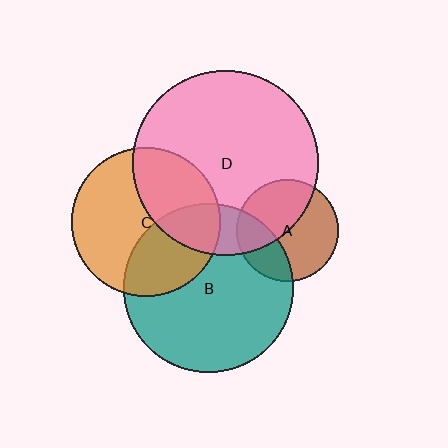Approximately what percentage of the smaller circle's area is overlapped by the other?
Approximately 35%.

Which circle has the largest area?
Circle D (pink).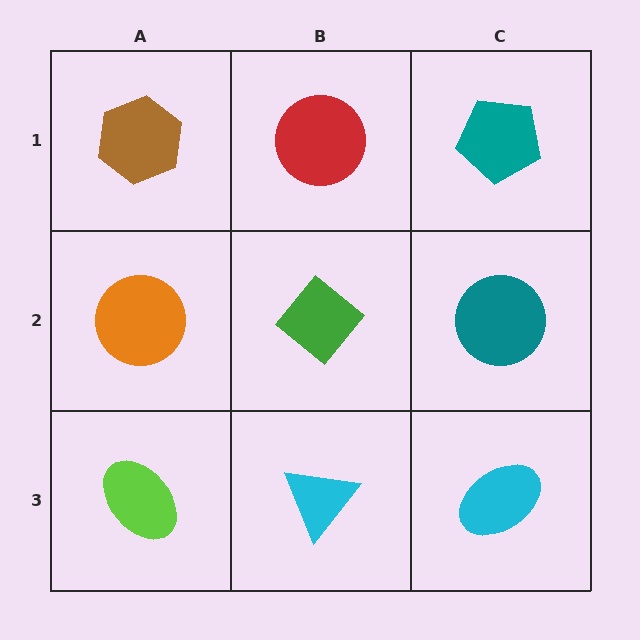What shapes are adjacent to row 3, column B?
A green diamond (row 2, column B), a lime ellipse (row 3, column A), a cyan ellipse (row 3, column C).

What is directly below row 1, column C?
A teal circle.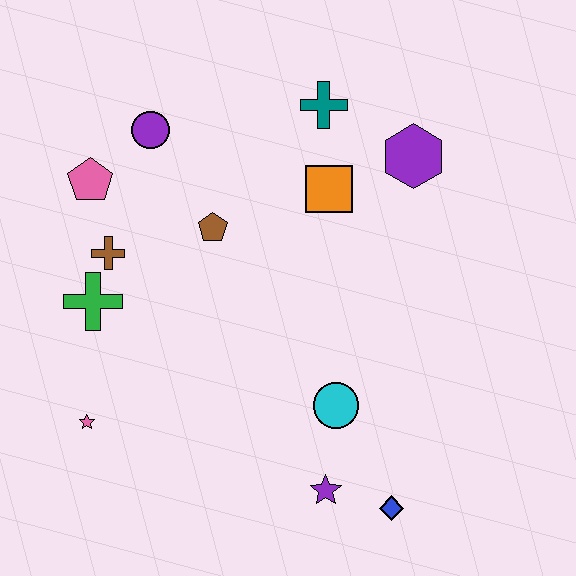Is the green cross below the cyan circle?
No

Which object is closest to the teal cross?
The orange square is closest to the teal cross.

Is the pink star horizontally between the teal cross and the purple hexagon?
No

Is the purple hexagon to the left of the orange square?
No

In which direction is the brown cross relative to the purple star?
The brown cross is above the purple star.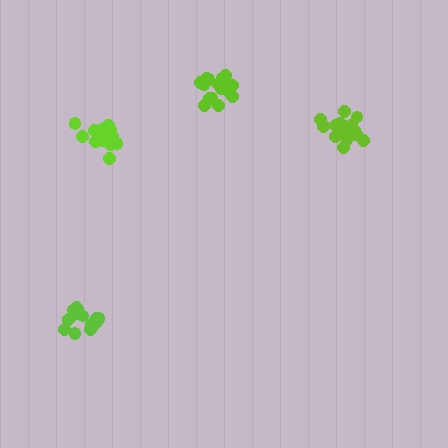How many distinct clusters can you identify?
There are 4 distinct clusters.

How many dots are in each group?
Group 1: 13 dots, Group 2: 16 dots, Group 3: 17 dots, Group 4: 16 dots (62 total).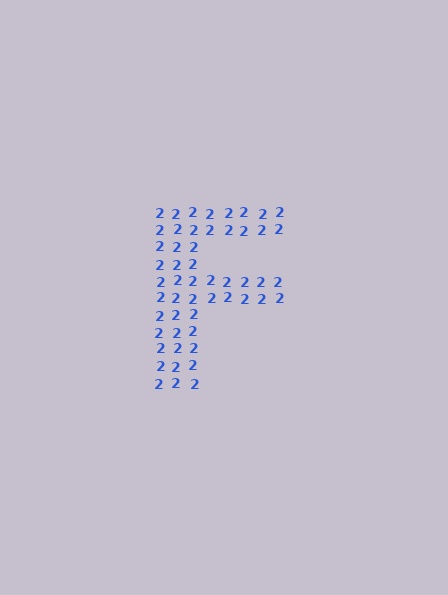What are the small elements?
The small elements are digit 2's.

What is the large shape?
The large shape is the letter F.